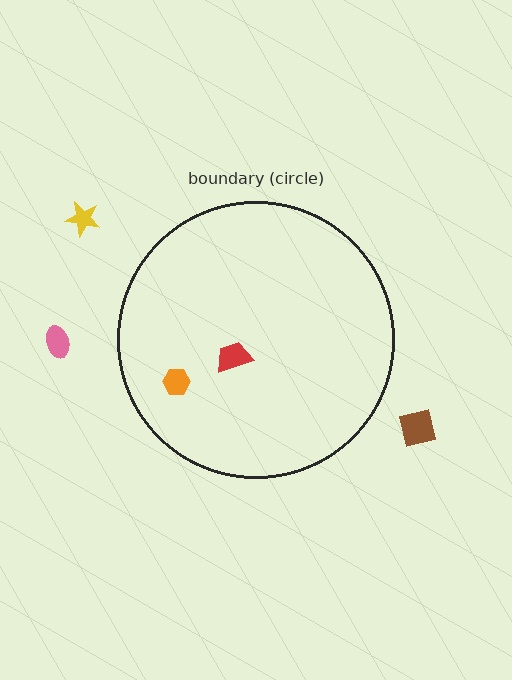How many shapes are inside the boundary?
2 inside, 3 outside.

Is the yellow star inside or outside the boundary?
Outside.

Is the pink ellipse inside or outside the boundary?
Outside.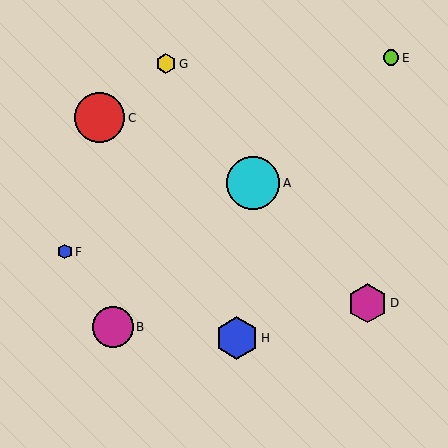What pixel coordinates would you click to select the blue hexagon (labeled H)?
Click at (237, 338) to select the blue hexagon H.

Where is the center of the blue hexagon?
The center of the blue hexagon is at (237, 338).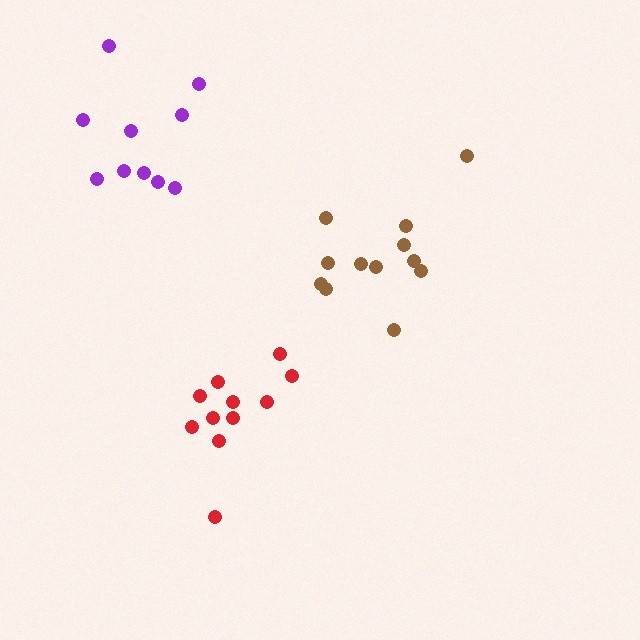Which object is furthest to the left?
The purple cluster is leftmost.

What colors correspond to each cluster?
The clusters are colored: red, purple, brown.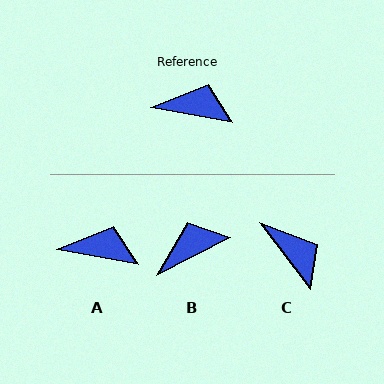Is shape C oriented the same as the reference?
No, it is off by about 43 degrees.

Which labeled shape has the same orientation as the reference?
A.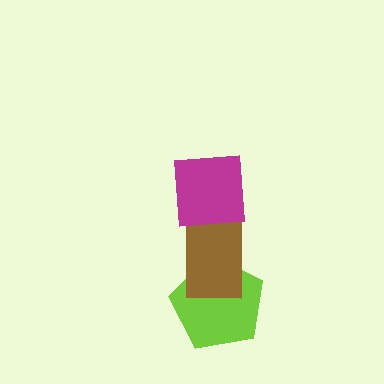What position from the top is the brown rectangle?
The brown rectangle is 2nd from the top.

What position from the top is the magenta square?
The magenta square is 1st from the top.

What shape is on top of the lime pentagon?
The brown rectangle is on top of the lime pentagon.